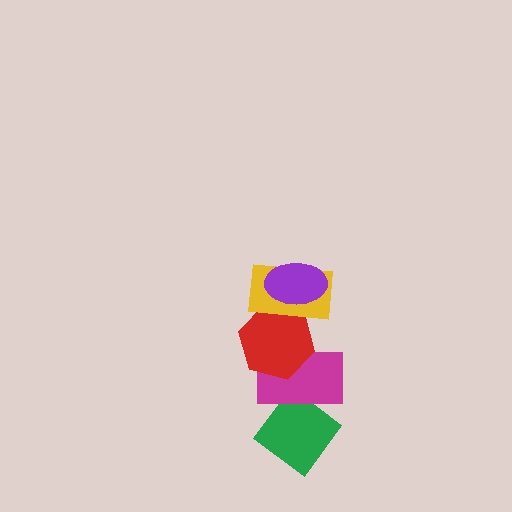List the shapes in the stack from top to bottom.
From top to bottom: the purple ellipse, the yellow rectangle, the red hexagon, the magenta rectangle, the green diamond.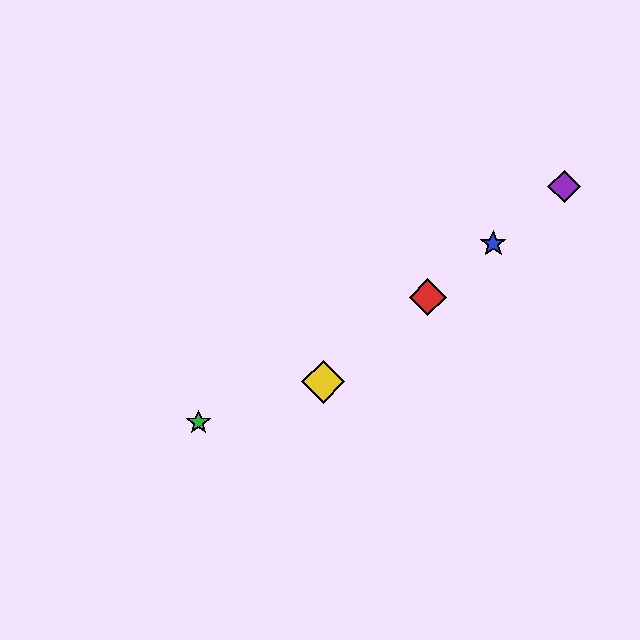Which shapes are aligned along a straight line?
The red diamond, the blue star, the yellow diamond, the purple diamond are aligned along a straight line.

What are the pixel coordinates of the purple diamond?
The purple diamond is at (564, 187).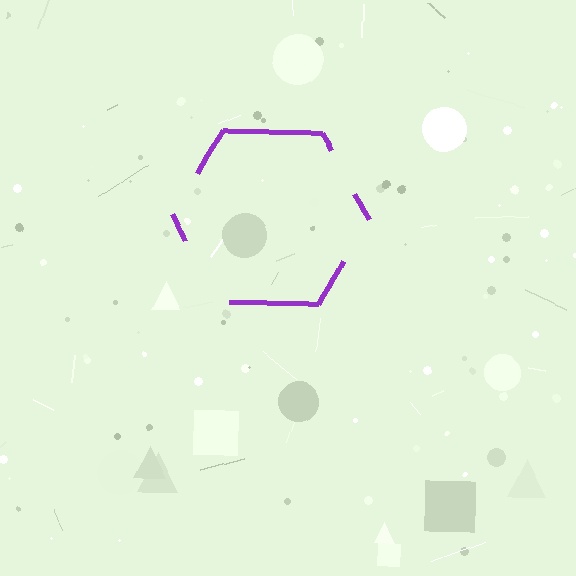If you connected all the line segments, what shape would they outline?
They would outline a hexagon.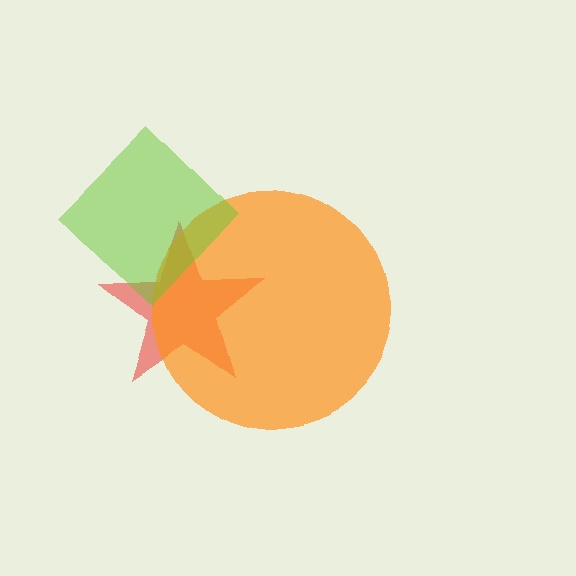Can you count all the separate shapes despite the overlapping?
Yes, there are 3 separate shapes.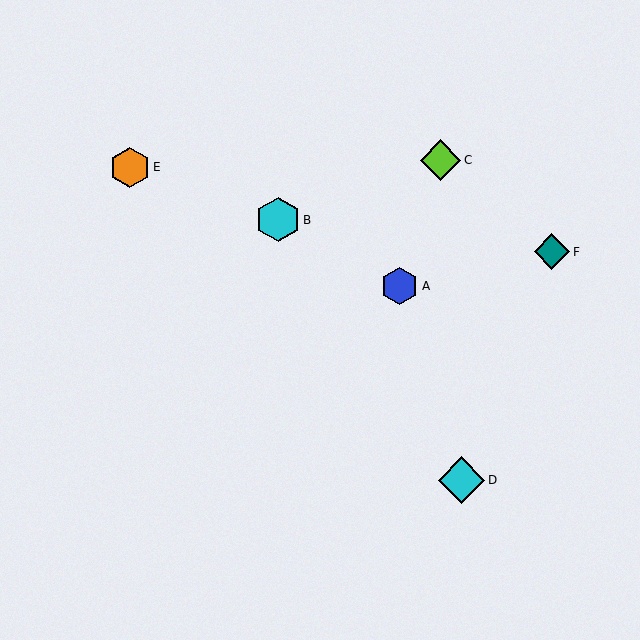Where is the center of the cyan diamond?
The center of the cyan diamond is at (461, 480).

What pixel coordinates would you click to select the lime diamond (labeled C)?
Click at (440, 160) to select the lime diamond C.